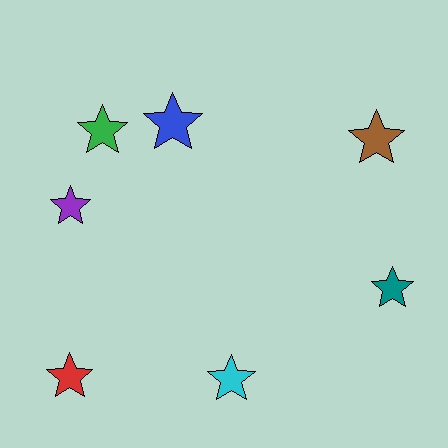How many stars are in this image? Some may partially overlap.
There are 7 stars.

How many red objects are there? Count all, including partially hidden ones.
There is 1 red object.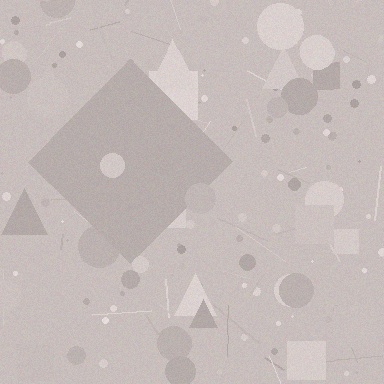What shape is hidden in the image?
A diamond is hidden in the image.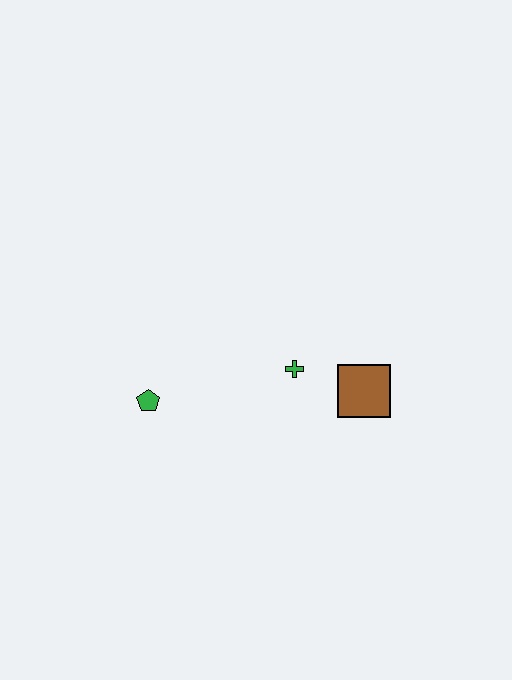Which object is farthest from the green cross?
The green pentagon is farthest from the green cross.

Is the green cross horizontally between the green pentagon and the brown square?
Yes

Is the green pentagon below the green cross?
Yes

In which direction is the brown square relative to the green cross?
The brown square is to the right of the green cross.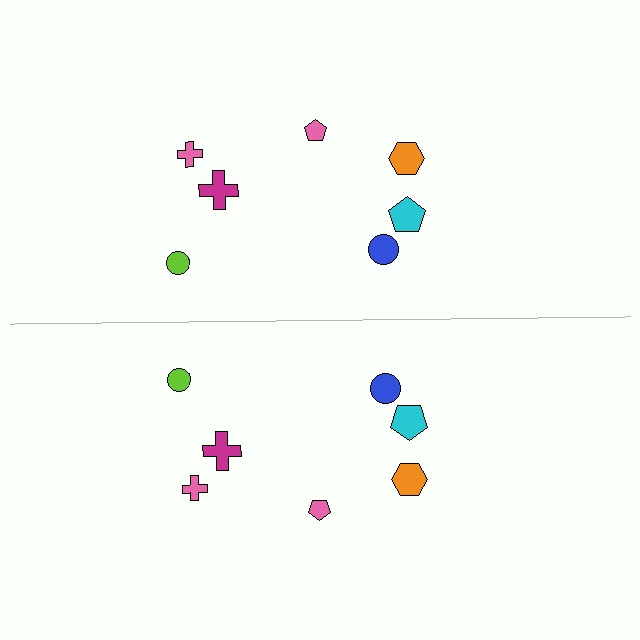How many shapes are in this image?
There are 14 shapes in this image.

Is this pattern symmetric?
Yes, this pattern has bilateral (reflection) symmetry.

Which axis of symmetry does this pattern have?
The pattern has a horizontal axis of symmetry running through the center of the image.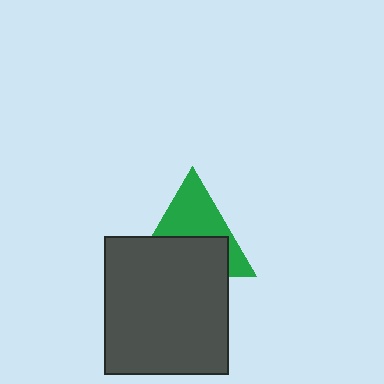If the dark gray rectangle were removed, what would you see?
You would see the complete green triangle.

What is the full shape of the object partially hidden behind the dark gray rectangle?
The partially hidden object is a green triangle.